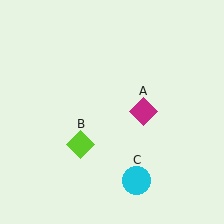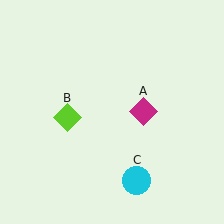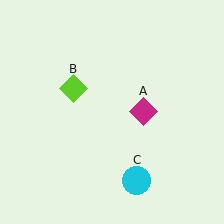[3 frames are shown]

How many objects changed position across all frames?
1 object changed position: lime diamond (object B).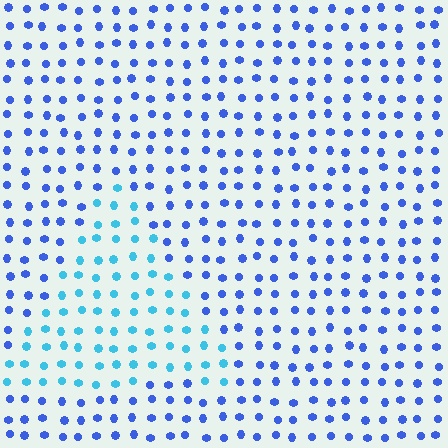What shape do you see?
I see a triangle.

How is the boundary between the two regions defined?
The boundary is defined purely by a slight shift in hue (about 36 degrees). Spacing, size, and orientation are identical on both sides.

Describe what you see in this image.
The image is filled with small blue elements in a uniform arrangement. A triangle-shaped region is visible where the elements are tinted to a slightly different hue, forming a subtle color boundary.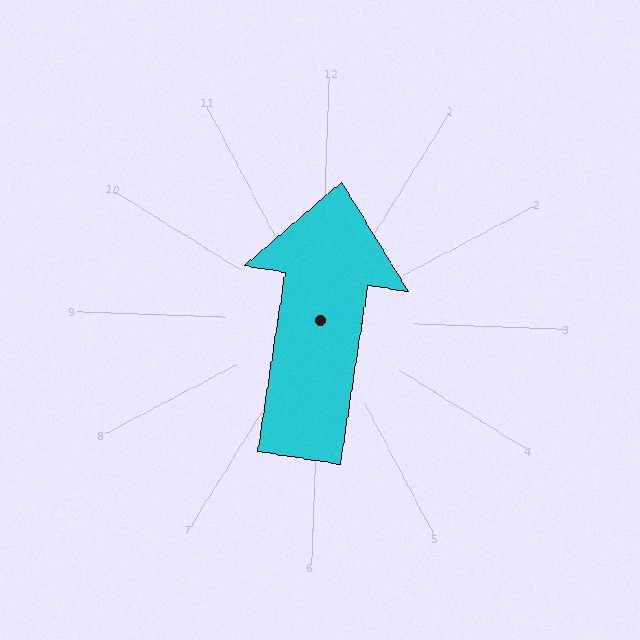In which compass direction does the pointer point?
North.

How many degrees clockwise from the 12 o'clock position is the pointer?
Approximately 7 degrees.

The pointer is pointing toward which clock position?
Roughly 12 o'clock.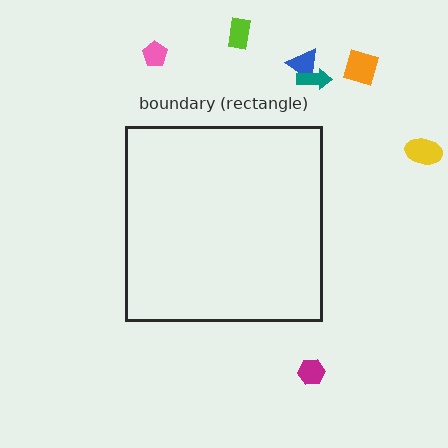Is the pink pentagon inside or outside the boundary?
Outside.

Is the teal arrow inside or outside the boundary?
Outside.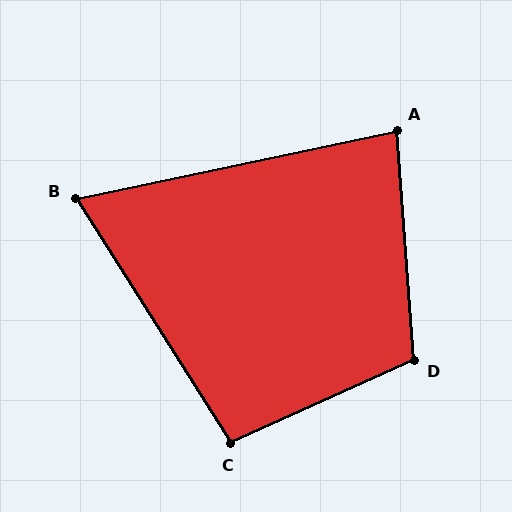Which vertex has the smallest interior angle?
B, at approximately 70 degrees.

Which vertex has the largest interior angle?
D, at approximately 110 degrees.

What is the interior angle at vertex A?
Approximately 82 degrees (acute).